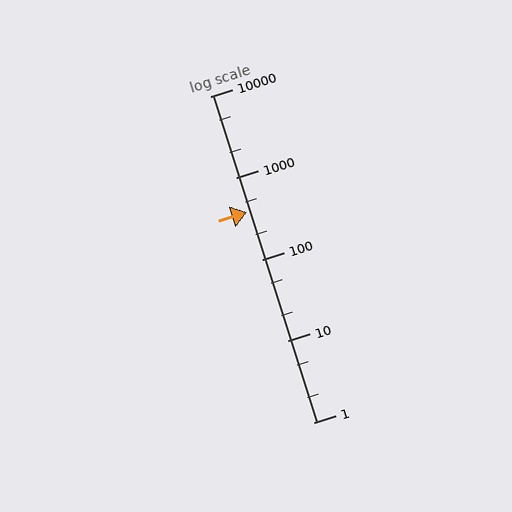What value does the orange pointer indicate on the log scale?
The pointer indicates approximately 380.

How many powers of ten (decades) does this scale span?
The scale spans 4 decades, from 1 to 10000.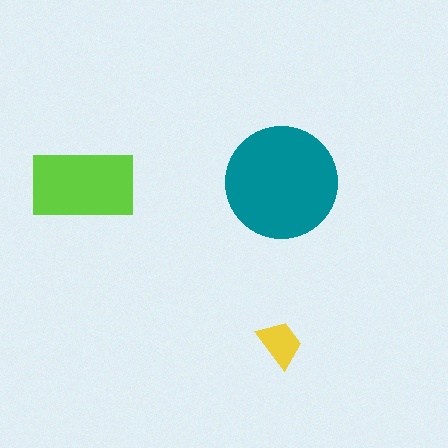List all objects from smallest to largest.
The yellow trapezoid, the lime rectangle, the teal circle.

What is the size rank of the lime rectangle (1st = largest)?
2nd.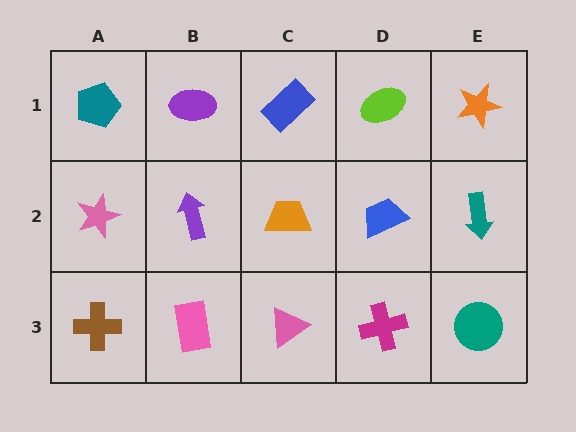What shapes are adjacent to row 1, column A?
A pink star (row 2, column A), a purple ellipse (row 1, column B).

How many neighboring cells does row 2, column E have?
3.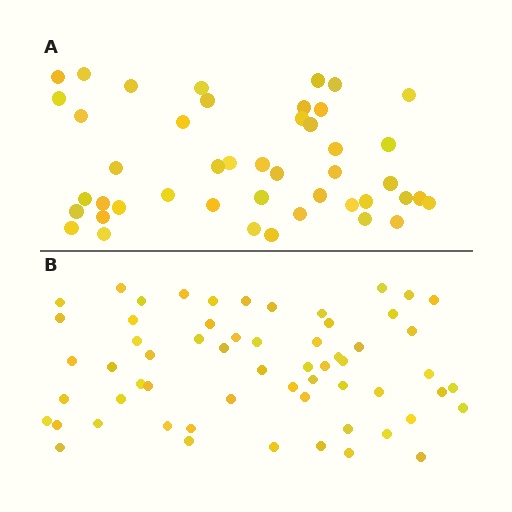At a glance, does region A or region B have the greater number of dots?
Region B (the bottom region) has more dots.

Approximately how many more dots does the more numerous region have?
Region B has approximately 15 more dots than region A.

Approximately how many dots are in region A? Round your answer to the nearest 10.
About 40 dots. (The exact count is 45, which rounds to 40.)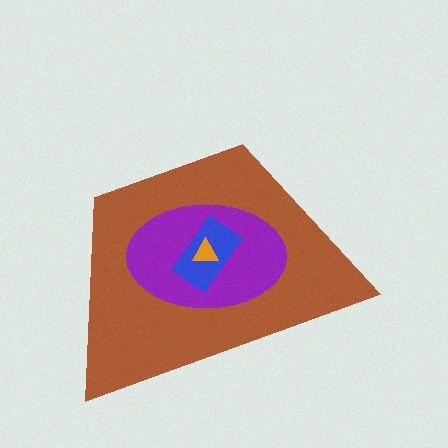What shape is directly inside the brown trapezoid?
The purple ellipse.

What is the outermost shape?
The brown trapezoid.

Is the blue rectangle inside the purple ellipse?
Yes.